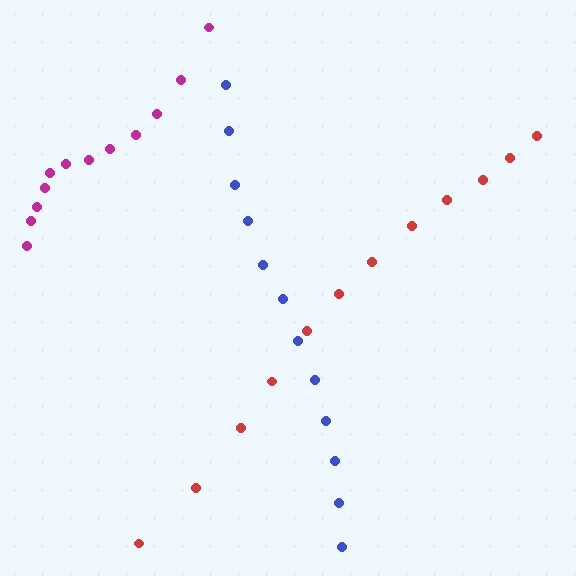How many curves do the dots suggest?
There are 3 distinct paths.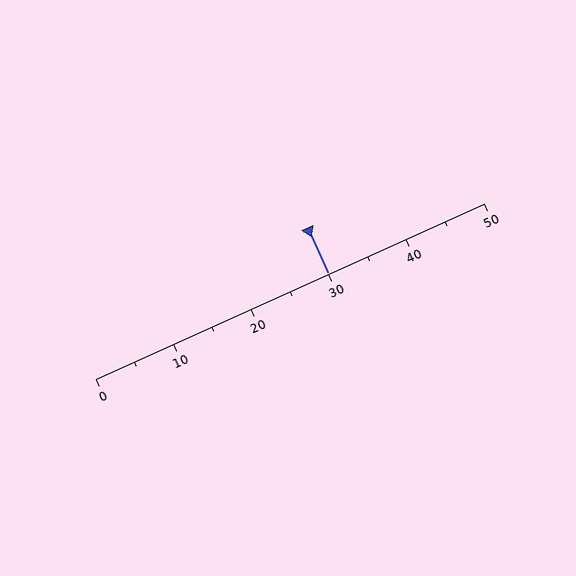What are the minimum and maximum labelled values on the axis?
The axis runs from 0 to 50.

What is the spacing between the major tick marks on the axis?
The major ticks are spaced 10 apart.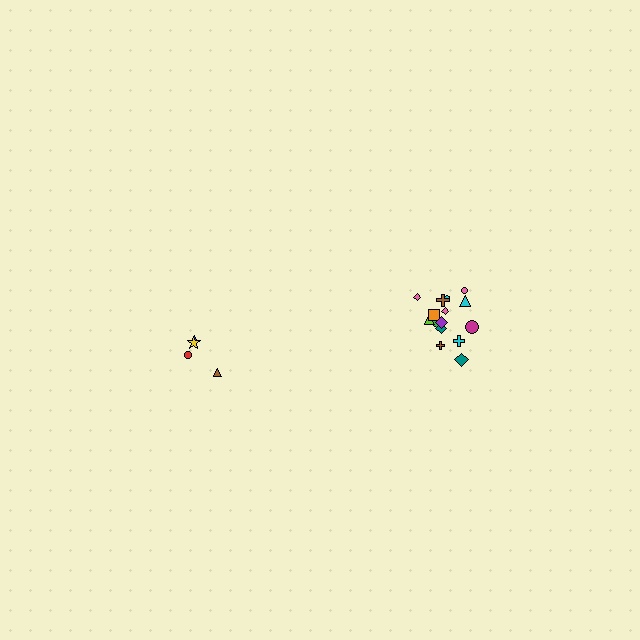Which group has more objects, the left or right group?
The right group.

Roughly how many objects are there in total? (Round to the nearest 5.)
Roughly 20 objects in total.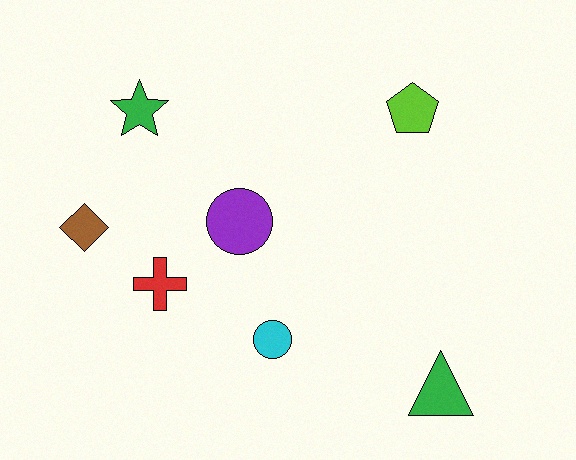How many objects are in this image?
There are 7 objects.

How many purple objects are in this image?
There is 1 purple object.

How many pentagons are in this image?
There is 1 pentagon.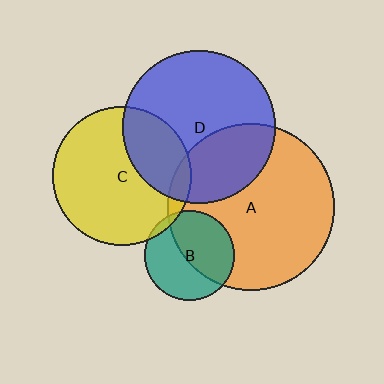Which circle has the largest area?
Circle A (orange).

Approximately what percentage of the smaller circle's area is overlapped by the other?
Approximately 30%.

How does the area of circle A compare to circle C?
Approximately 1.4 times.